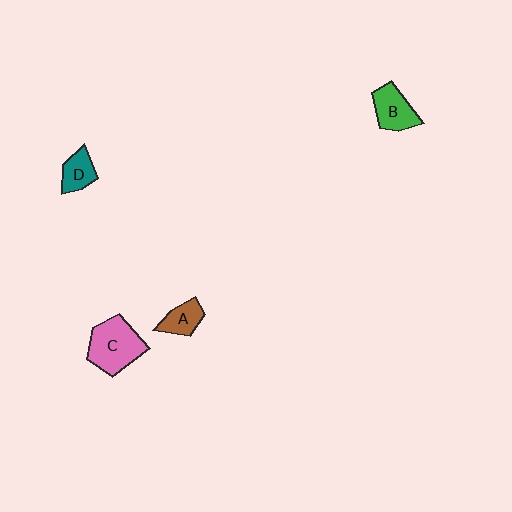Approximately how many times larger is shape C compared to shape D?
Approximately 2.1 times.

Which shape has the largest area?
Shape C (pink).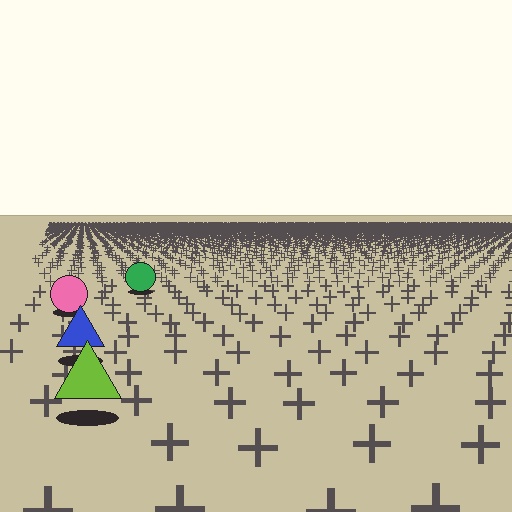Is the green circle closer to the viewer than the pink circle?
No. The pink circle is closer — you can tell from the texture gradient: the ground texture is coarser near it.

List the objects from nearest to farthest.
From nearest to farthest: the lime triangle, the blue triangle, the pink circle, the green circle.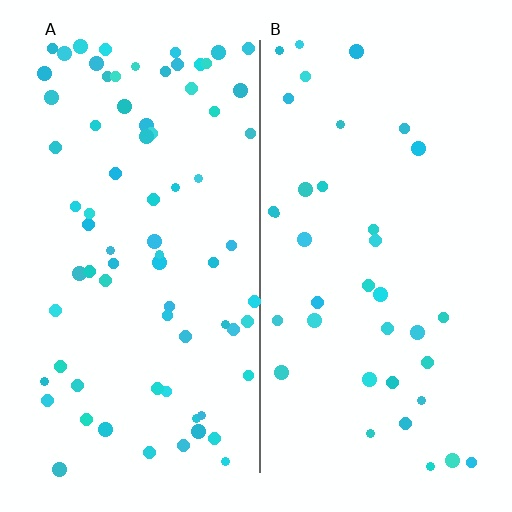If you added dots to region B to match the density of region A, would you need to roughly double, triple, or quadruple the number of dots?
Approximately double.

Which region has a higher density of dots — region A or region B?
A (the left).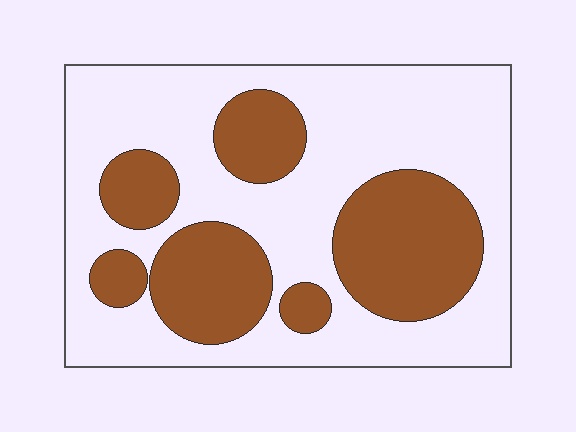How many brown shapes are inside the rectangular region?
6.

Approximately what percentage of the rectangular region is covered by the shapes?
Approximately 35%.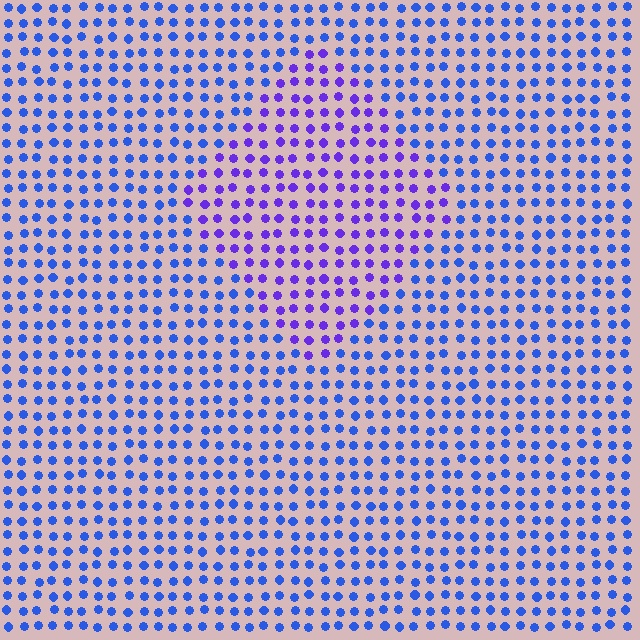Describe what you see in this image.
The image is filled with small blue elements in a uniform arrangement. A diamond-shaped region is visible where the elements are tinted to a slightly different hue, forming a subtle color boundary.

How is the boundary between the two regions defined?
The boundary is defined purely by a slight shift in hue (about 37 degrees). Spacing, size, and orientation are identical on both sides.